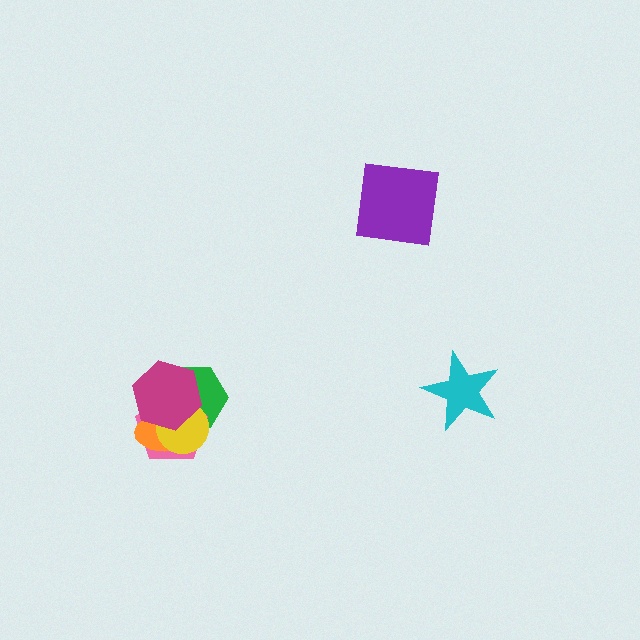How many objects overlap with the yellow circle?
4 objects overlap with the yellow circle.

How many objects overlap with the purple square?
0 objects overlap with the purple square.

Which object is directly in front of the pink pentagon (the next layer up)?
The orange ellipse is directly in front of the pink pentagon.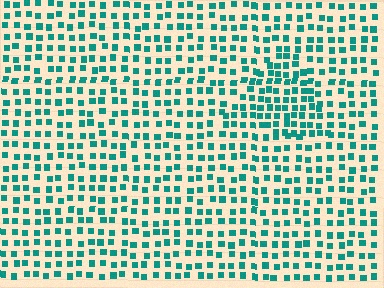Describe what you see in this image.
The image contains small teal elements arranged at two different densities. A triangle-shaped region is visible where the elements are more densely packed than the surrounding area.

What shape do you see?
I see a triangle.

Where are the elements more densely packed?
The elements are more densely packed inside the triangle boundary.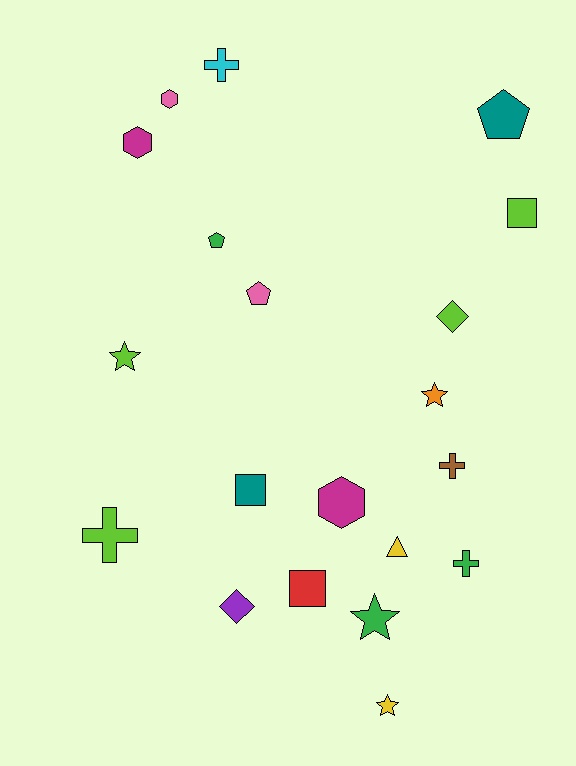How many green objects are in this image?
There are 3 green objects.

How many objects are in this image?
There are 20 objects.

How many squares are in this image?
There are 3 squares.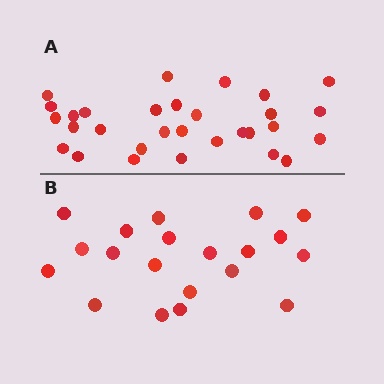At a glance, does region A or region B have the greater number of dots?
Region A (the top region) has more dots.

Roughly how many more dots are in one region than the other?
Region A has roughly 10 or so more dots than region B.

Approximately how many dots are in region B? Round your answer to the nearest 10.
About 20 dots.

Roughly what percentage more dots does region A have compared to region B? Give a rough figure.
About 50% more.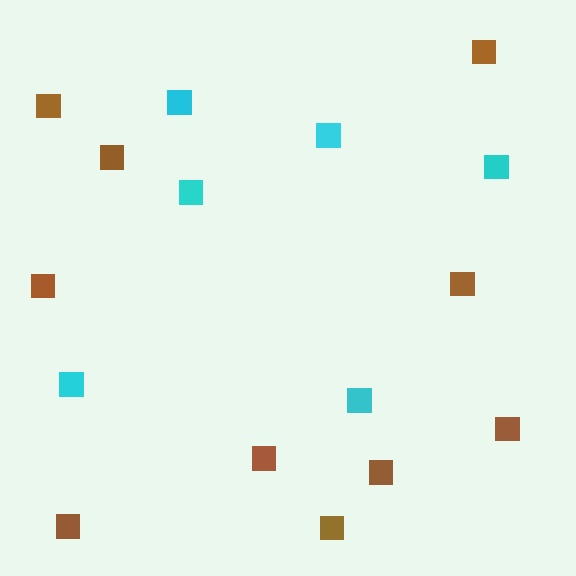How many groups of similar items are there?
There are 2 groups: one group of cyan squares (6) and one group of brown squares (10).